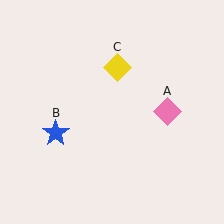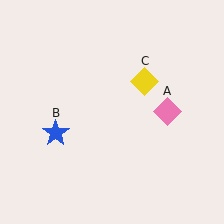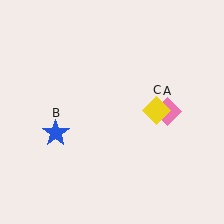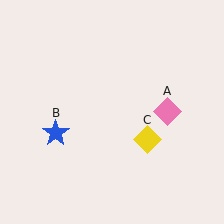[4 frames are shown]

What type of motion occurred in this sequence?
The yellow diamond (object C) rotated clockwise around the center of the scene.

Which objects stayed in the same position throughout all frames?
Pink diamond (object A) and blue star (object B) remained stationary.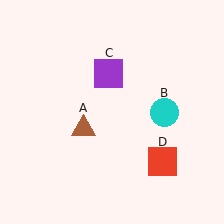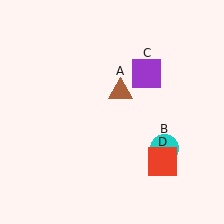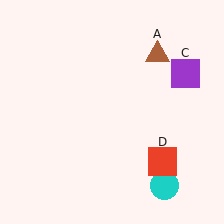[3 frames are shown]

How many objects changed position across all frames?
3 objects changed position: brown triangle (object A), cyan circle (object B), purple square (object C).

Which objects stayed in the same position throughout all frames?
Red square (object D) remained stationary.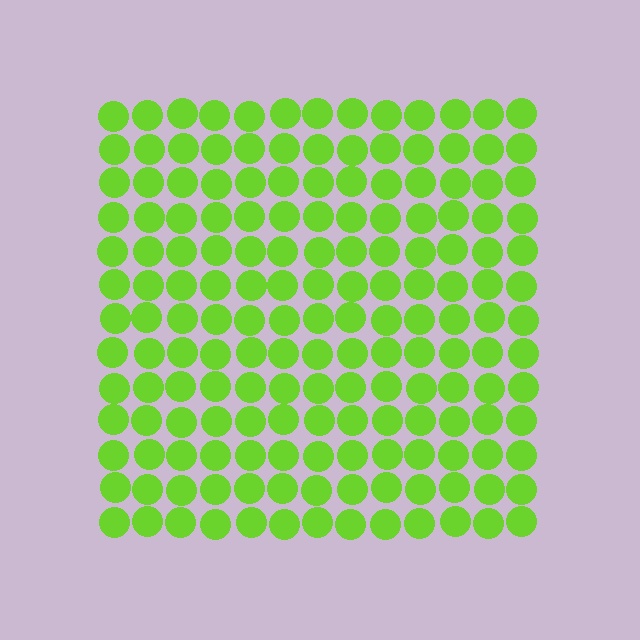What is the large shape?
The large shape is a square.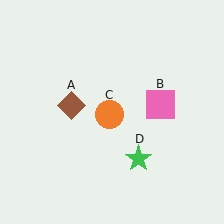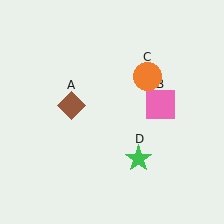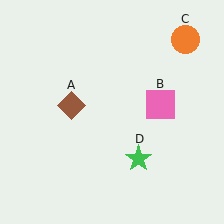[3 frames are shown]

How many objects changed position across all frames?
1 object changed position: orange circle (object C).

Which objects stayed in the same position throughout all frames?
Brown diamond (object A) and pink square (object B) and green star (object D) remained stationary.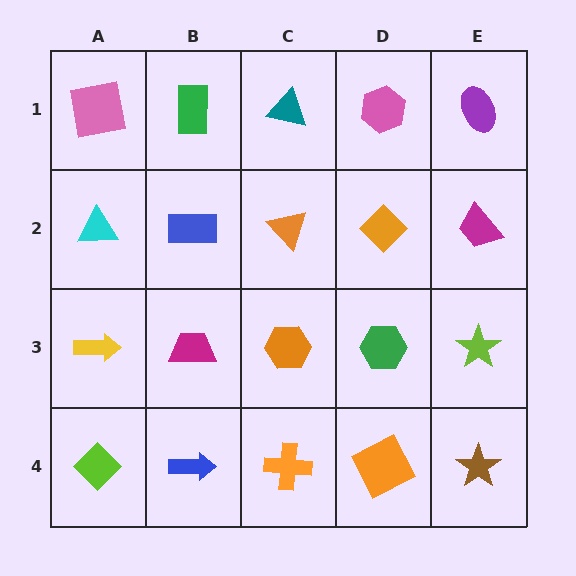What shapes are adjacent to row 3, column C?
An orange triangle (row 2, column C), an orange cross (row 4, column C), a magenta trapezoid (row 3, column B), a green hexagon (row 3, column D).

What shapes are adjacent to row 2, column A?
A pink square (row 1, column A), a yellow arrow (row 3, column A), a blue rectangle (row 2, column B).